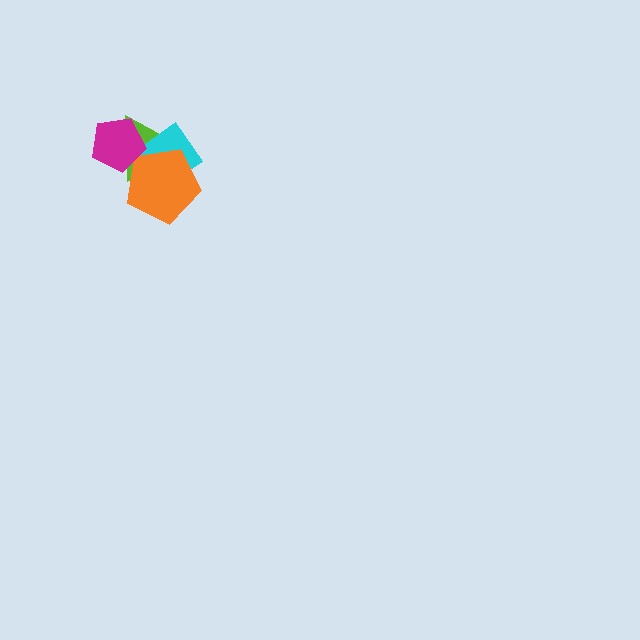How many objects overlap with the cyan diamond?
3 objects overlap with the cyan diamond.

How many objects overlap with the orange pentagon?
3 objects overlap with the orange pentagon.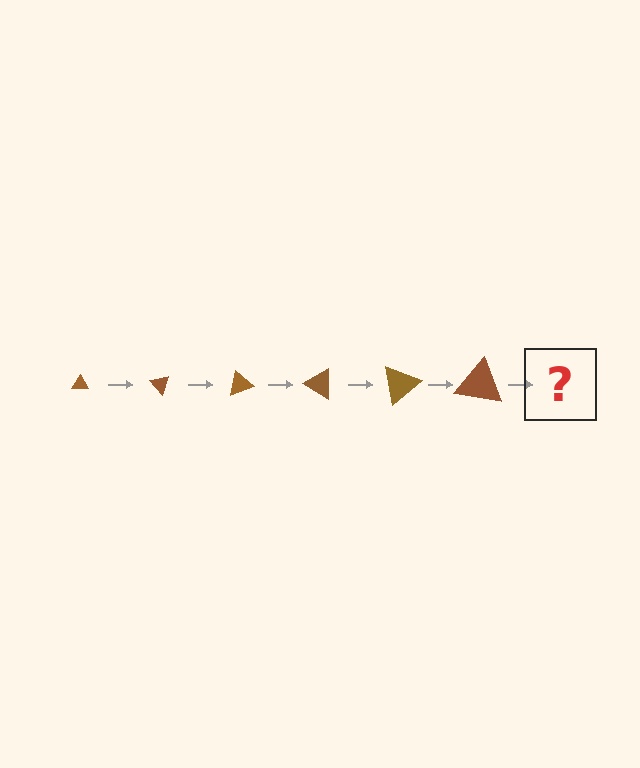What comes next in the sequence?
The next element should be a triangle, larger than the previous one and rotated 300 degrees from the start.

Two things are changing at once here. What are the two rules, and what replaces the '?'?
The two rules are that the triangle grows larger each step and it rotates 50 degrees each step. The '?' should be a triangle, larger than the previous one and rotated 300 degrees from the start.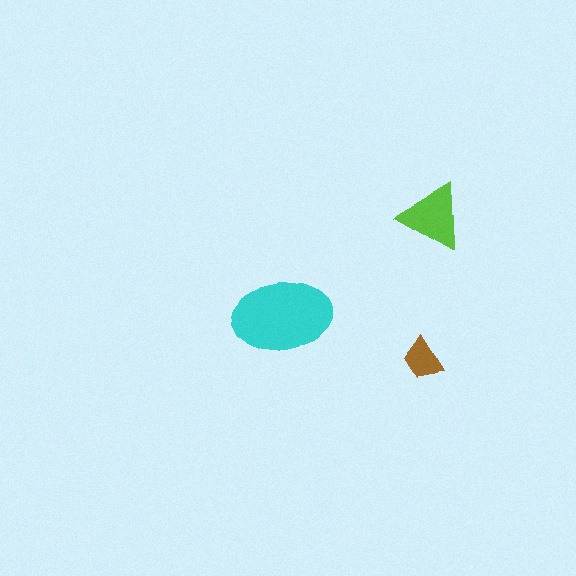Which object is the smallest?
The brown trapezoid.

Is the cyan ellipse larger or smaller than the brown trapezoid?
Larger.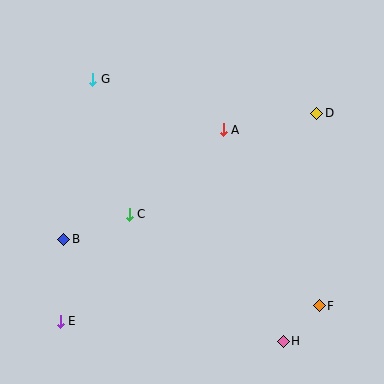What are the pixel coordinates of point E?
Point E is at (60, 321).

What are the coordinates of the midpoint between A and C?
The midpoint between A and C is at (176, 172).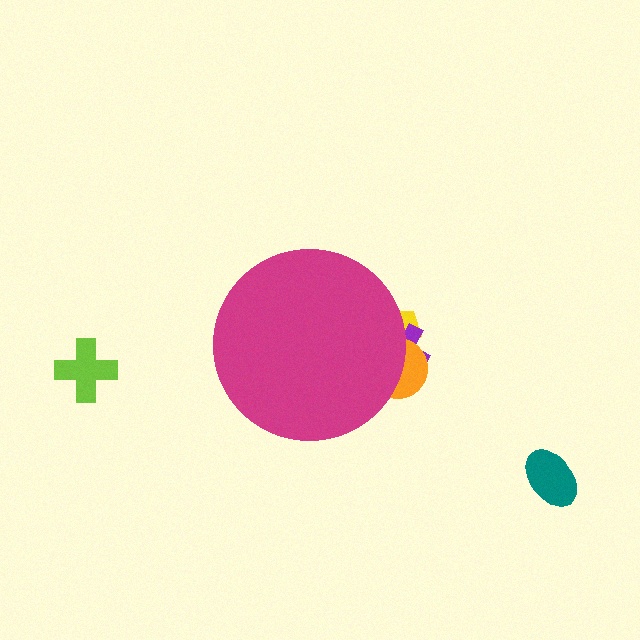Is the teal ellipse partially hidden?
No, the teal ellipse is fully visible.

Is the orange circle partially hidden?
Yes, the orange circle is partially hidden behind the magenta circle.